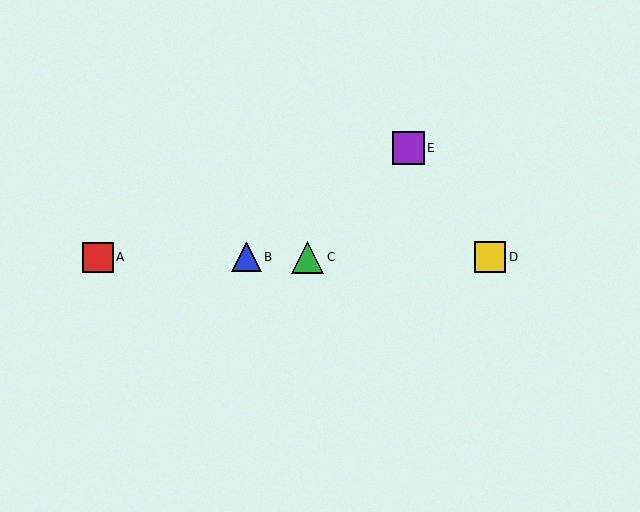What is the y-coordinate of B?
Object B is at y≈257.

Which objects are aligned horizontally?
Objects A, B, C, D are aligned horizontally.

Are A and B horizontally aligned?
Yes, both are at y≈257.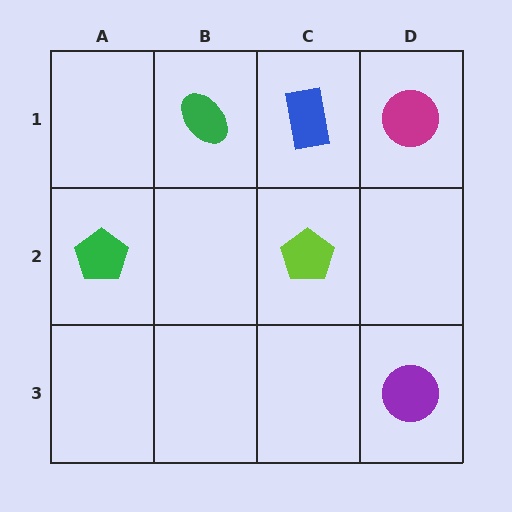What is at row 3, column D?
A purple circle.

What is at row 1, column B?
A green ellipse.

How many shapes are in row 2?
2 shapes.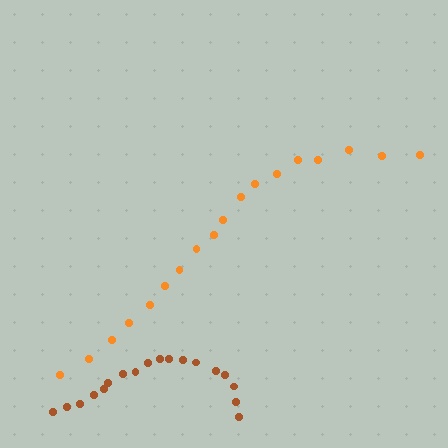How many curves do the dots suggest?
There are 2 distinct paths.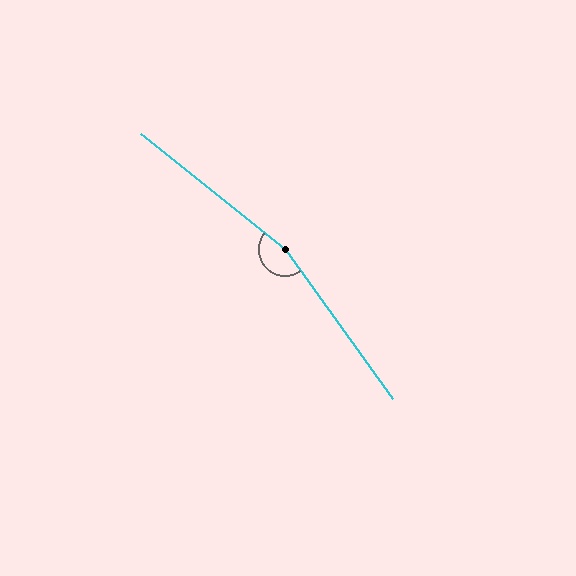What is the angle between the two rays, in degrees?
Approximately 164 degrees.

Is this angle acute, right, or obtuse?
It is obtuse.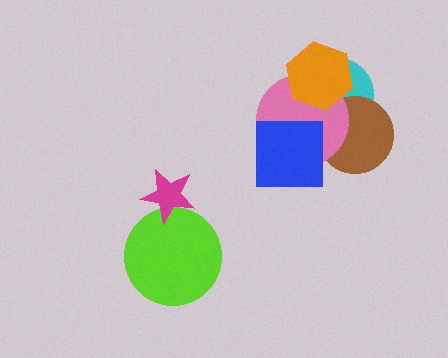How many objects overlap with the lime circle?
1 object overlaps with the lime circle.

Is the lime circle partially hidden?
Yes, it is partially covered by another shape.